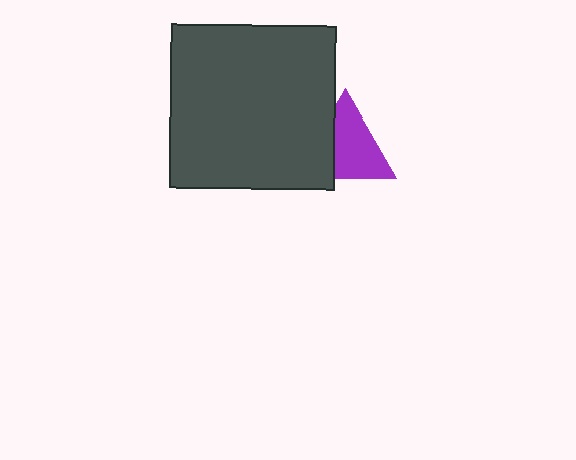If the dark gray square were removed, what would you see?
You would see the complete purple triangle.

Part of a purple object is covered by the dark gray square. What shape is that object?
It is a triangle.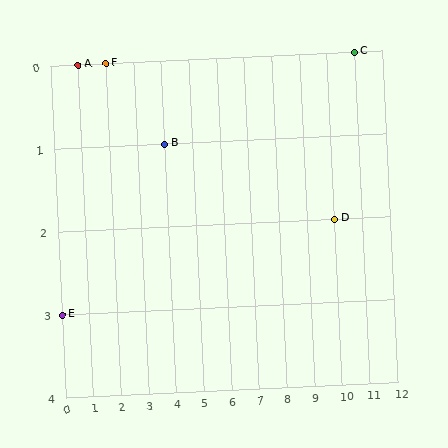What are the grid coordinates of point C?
Point C is at grid coordinates (11, 0).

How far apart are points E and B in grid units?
Points E and B are 4 columns and 2 rows apart (about 4.5 grid units diagonally).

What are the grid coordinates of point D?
Point D is at grid coordinates (10, 2).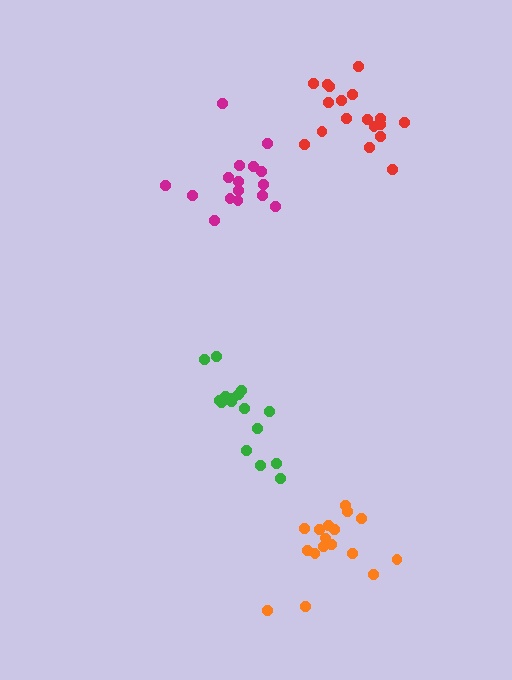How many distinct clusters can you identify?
There are 4 distinct clusters.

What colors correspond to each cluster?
The clusters are colored: magenta, red, orange, green.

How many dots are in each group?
Group 1: 16 dots, Group 2: 18 dots, Group 3: 17 dots, Group 4: 16 dots (67 total).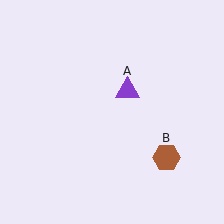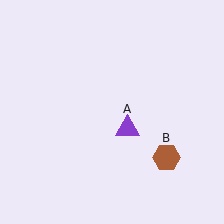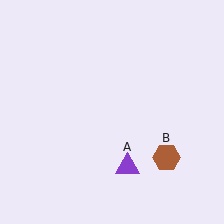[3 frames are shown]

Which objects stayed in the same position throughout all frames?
Brown hexagon (object B) remained stationary.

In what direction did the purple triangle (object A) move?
The purple triangle (object A) moved down.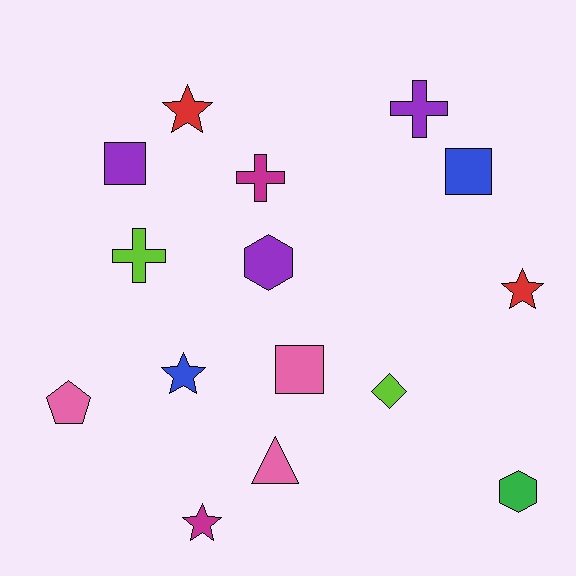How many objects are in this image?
There are 15 objects.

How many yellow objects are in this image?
There are no yellow objects.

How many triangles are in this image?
There is 1 triangle.